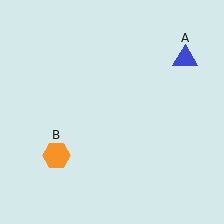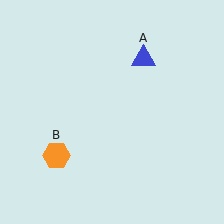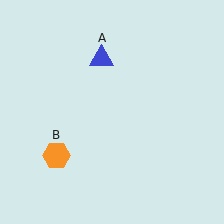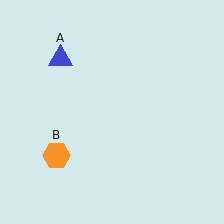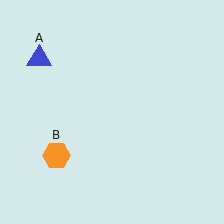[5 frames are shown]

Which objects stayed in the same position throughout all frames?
Orange hexagon (object B) remained stationary.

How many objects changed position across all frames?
1 object changed position: blue triangle (object A).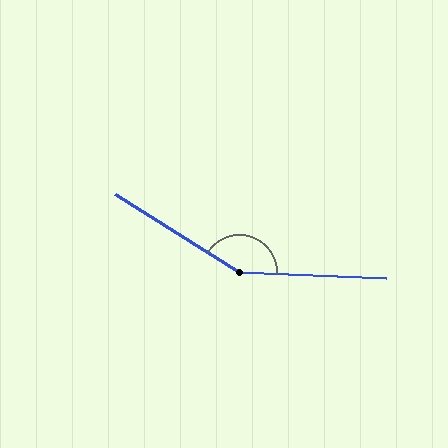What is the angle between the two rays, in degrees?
Approximately 151 degrees.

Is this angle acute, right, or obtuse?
It is obtuse.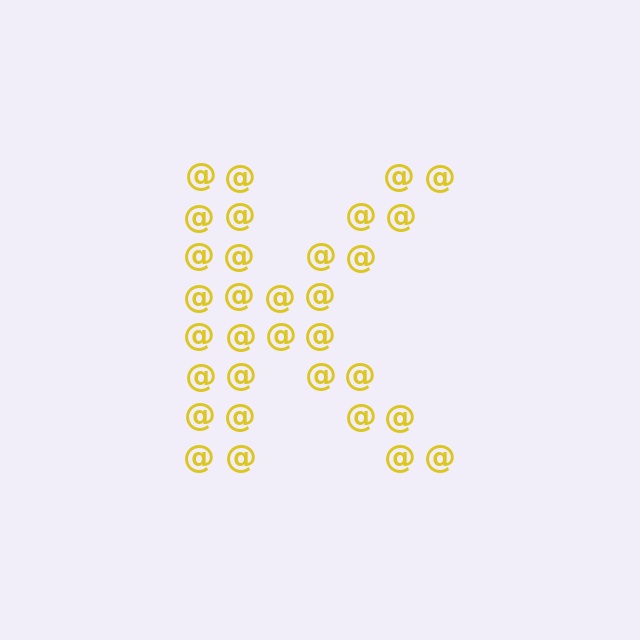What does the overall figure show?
The overall figure shows the letter K.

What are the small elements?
The small elements are at signs.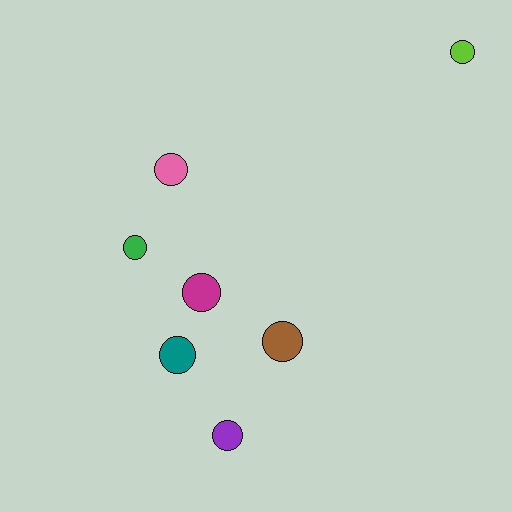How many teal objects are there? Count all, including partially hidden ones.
There is 1 teal object.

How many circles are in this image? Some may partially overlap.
There are 7 circles.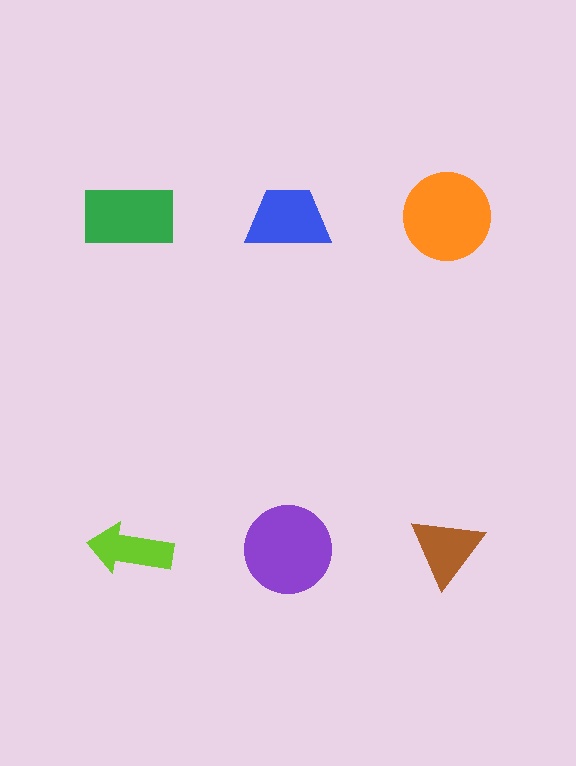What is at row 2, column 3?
A brown triangle.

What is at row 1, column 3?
An orange circle.